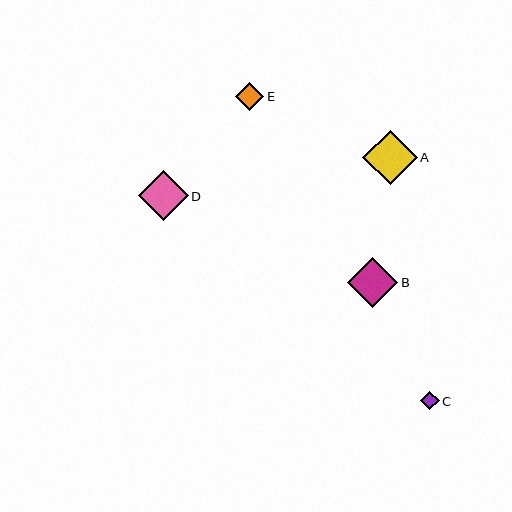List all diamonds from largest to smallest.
From largest to smallest: A, B, D, E, C.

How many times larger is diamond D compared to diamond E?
Diamond D is approximately 1.8 times the size of diamond E.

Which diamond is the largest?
Diamond A is the largest with a size of approximately 55 pixels.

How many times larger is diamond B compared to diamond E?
Diamond B is approximately 1.8 times the size of diamond E.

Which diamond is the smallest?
Diamond C is the smallest with a size of approximately 18 pixels.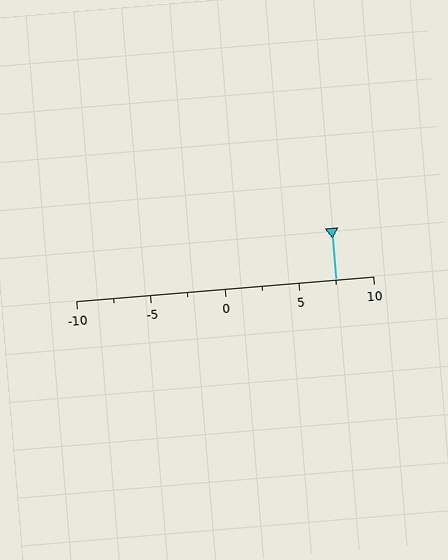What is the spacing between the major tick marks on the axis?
The major ticks are spaced 5 apart.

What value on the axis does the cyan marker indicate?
The marker indicates approximately 7.5.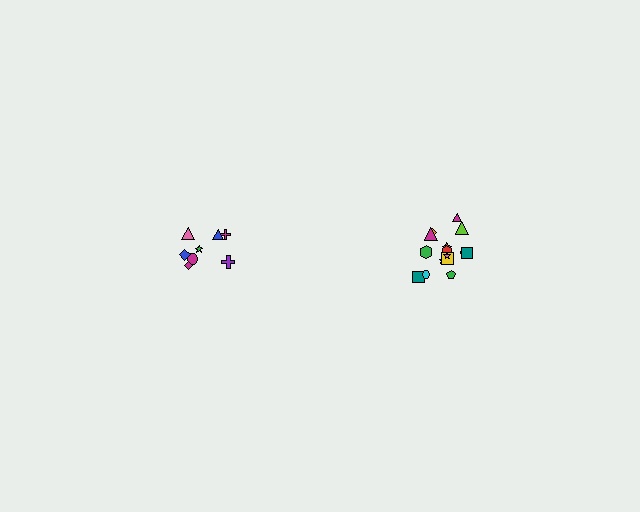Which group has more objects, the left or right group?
The right group.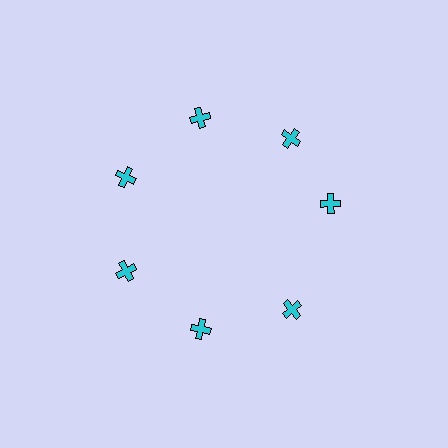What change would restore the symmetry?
The symmetry would be restored by rotating it back into even spacing with its neighbors so that all 7 crosses sit at equal angles and equal distance from the center.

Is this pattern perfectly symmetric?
No. The 7 cyan crosses are arranged in a ring, but one element near the 3 o'clock position is rotated out of alignment along the ring, breaking the 7-fold rotational symmetry.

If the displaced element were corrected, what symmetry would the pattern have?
It would have 7-fold rotational symmetry — the pattern would map onto itself every 51 degrees.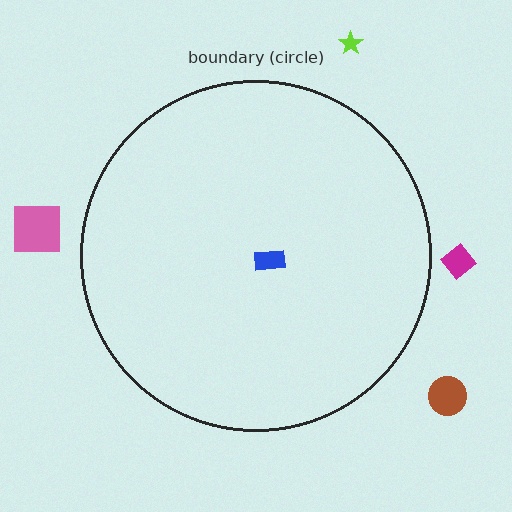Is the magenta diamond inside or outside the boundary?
Outside.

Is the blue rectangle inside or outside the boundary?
Inside.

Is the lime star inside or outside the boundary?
Outside.